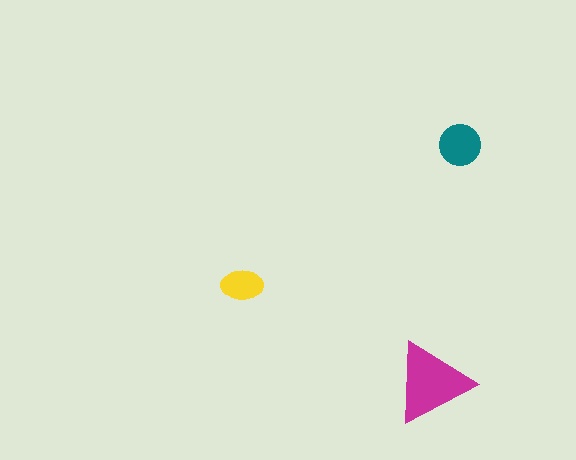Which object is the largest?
The magenta triangle.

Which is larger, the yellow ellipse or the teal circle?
The teal circle.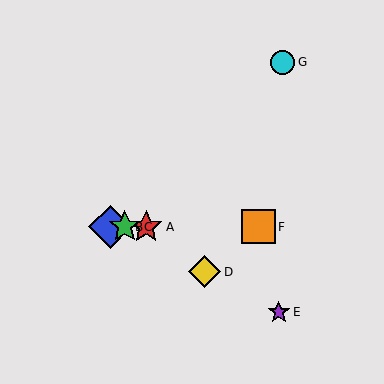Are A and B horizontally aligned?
Yes, both are at y≈227.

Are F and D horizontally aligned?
No, F is at y≈227 and D is at y≈272.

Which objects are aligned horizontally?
Objects A, B, C, F are aligned horizontally.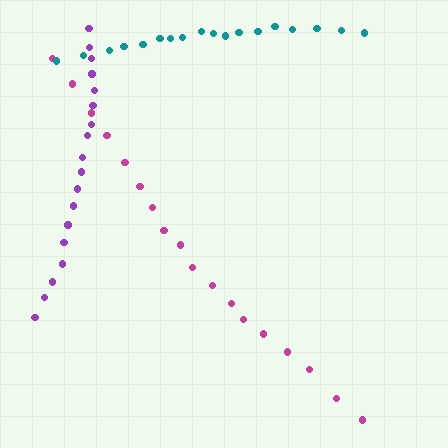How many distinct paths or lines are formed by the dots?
There are 3 distinct paths.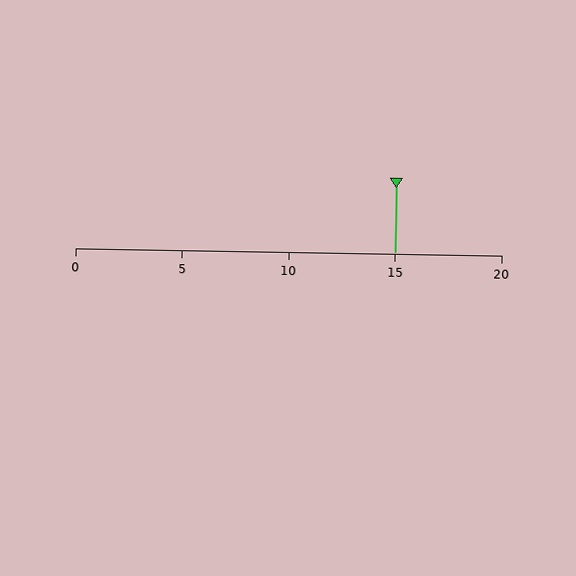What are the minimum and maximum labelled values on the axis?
The axis runs from 0 to 20.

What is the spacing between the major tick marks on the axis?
The major ticks are spaced 5 apart.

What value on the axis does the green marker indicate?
The marker indicates approximately 15.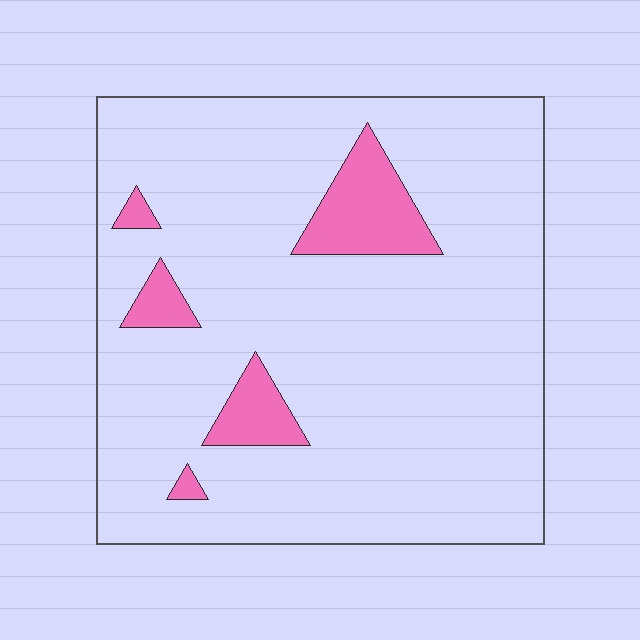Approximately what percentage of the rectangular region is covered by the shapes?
Approximately 10%.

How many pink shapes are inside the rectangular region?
5.